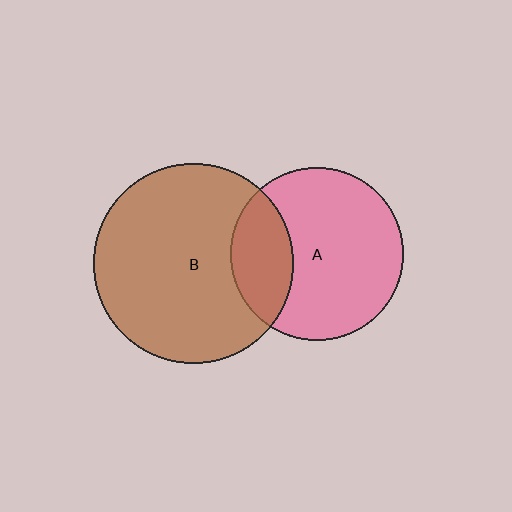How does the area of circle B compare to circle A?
Approximately 1.3 times.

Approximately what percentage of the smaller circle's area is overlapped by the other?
Approximately 25%.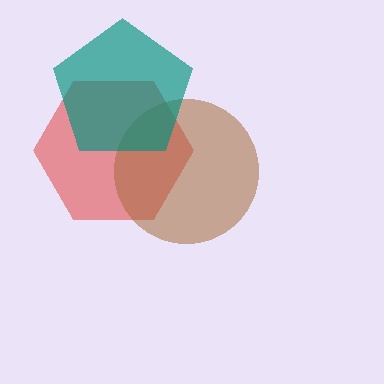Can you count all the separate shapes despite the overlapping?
Yes, there are 3 separate shapes.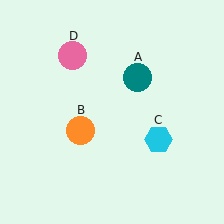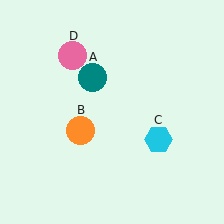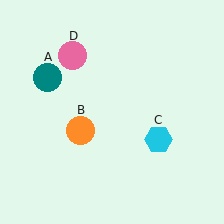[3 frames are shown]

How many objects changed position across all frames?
1 object changed position: teal circle (object A).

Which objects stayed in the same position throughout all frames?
Orange circle (object B) and cyan hexagon (object C) and pink circle (object D) remained stationary.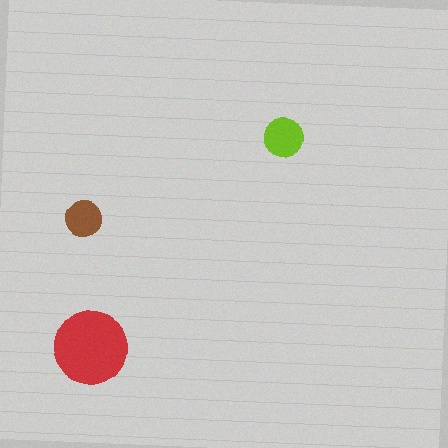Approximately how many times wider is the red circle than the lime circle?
About 2 times wider.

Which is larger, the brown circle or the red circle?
The red one.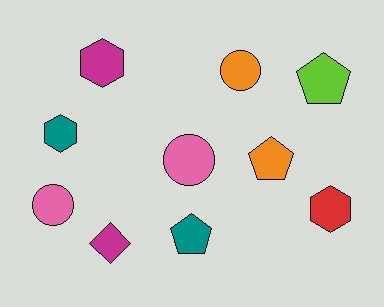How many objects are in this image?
There are 10 objects.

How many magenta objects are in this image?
There are 2 magenta objects.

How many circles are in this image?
There are 3 circles.